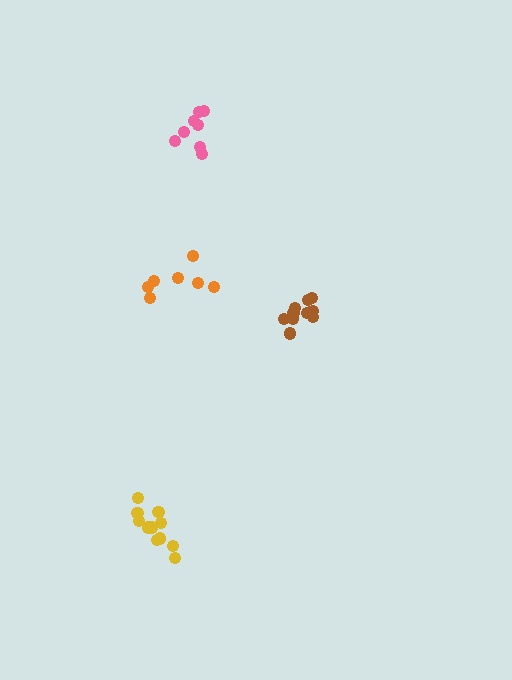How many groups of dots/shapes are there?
There are 4 groups.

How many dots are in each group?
Group 1: 8 dots, Group 2: 12 dots, Group 3: 11 dots, Group 4: 7 dots (38 total).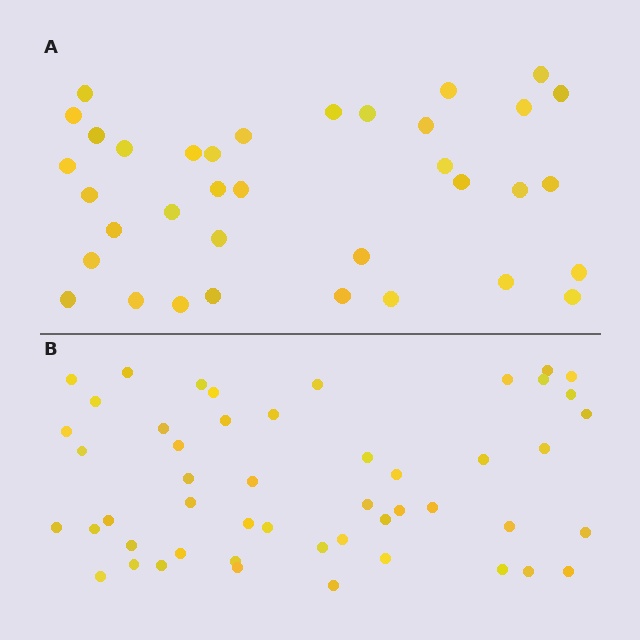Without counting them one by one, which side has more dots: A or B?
Region B (the bottom region) has more dots.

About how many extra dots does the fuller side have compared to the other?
Region B has approximately 15 more dots than region A.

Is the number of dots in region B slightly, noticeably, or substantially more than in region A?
Region B has noticeably more, but not dramatically so. The ratio is roughly 1.4 to 1.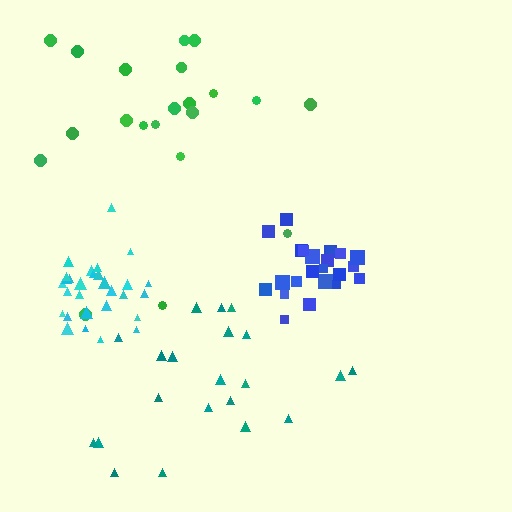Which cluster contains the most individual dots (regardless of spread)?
Cyan (29).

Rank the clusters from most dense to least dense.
blue, cyan, teal, green.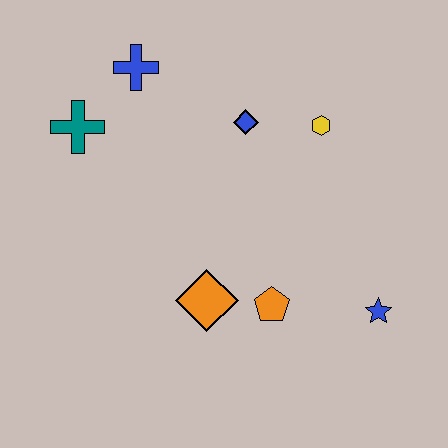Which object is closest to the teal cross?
The blue cross is closest to the teal cross.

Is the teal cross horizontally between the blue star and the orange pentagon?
No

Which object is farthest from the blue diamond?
The blue star is farthest from the blue diamond.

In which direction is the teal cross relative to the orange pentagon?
The teal cross is to the left of the orange pentagon.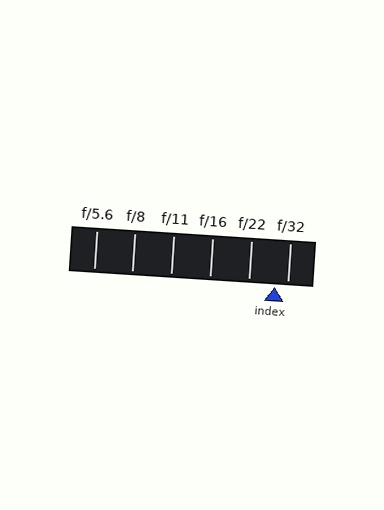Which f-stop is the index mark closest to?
The index mark is closest to f/32.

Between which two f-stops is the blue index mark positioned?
The index mark is between f/22 and f/32.